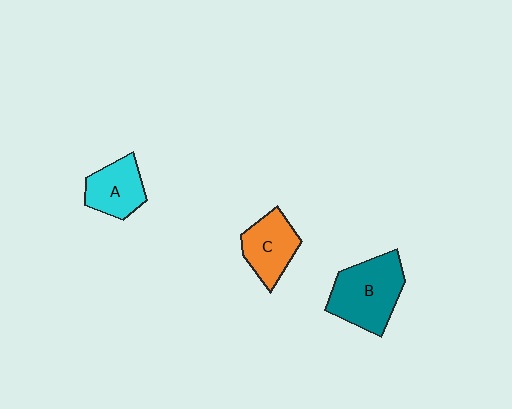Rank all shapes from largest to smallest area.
From largest to smallest: B (teal), C (orange), A (cyan).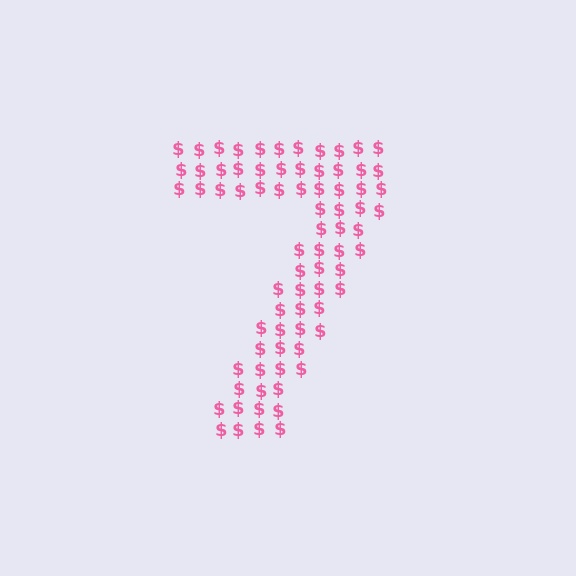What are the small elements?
The small elements are dollar signs.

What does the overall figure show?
The overall figure shows the digit 7.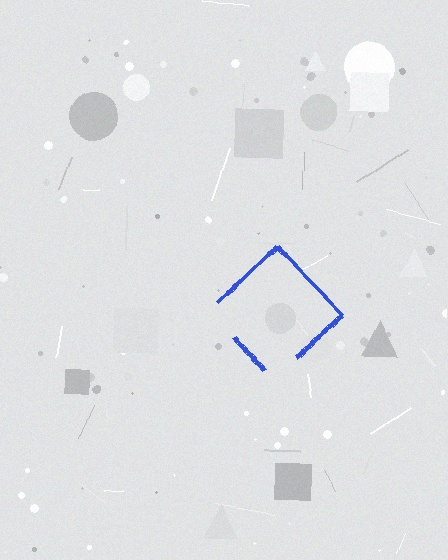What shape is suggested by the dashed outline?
The dashed outline suggests a diamond.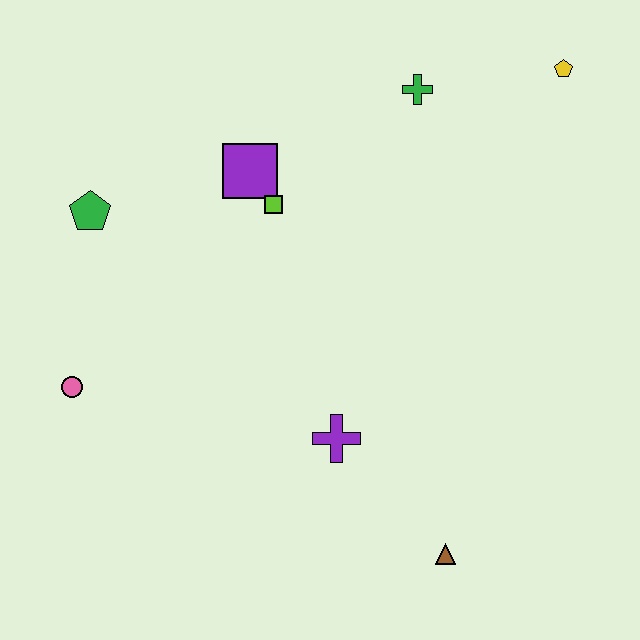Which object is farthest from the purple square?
The brown triangle is farthest from the purple square.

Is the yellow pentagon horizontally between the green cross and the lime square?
No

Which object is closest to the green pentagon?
The purple square is closest to the green pentagon.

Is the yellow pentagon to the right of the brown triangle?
Yes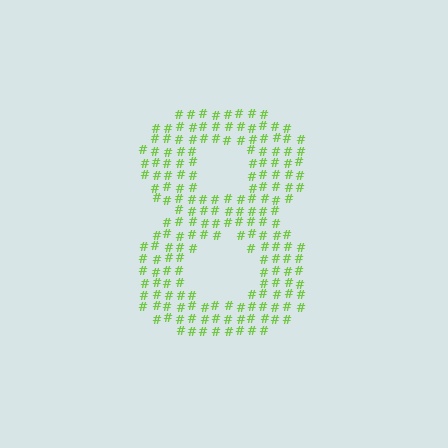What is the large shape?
The large shape is the digit 8.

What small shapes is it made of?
It is made of small hash symbols.